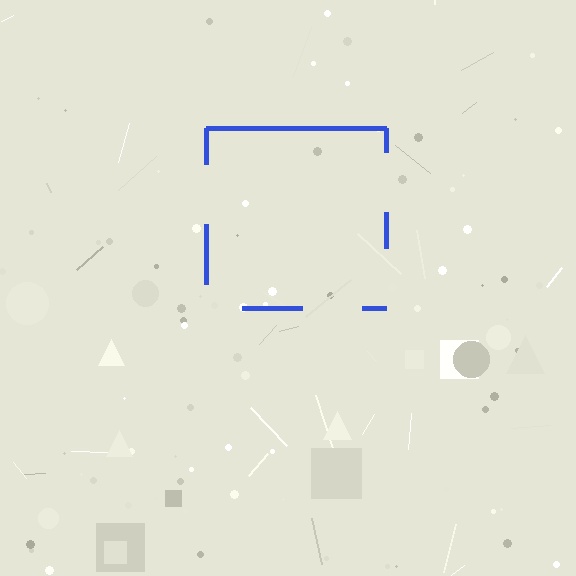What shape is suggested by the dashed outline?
The dashed outline suggests a square.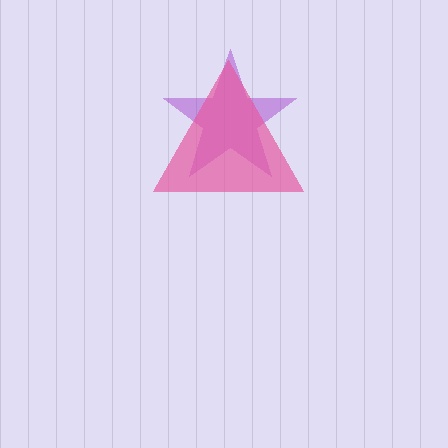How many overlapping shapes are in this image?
There are 2 overlapping shapes in the image.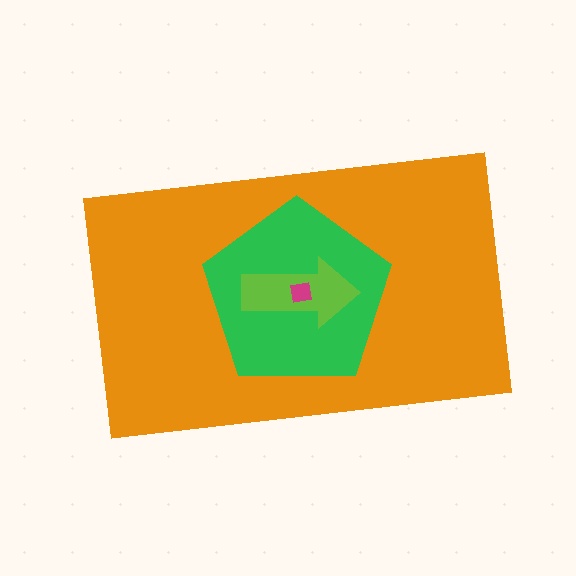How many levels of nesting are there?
4.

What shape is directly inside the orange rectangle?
The green pentagon.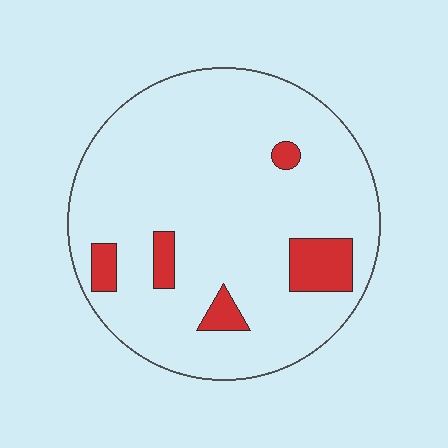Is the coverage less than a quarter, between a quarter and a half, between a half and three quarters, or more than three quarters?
Less than a quarter.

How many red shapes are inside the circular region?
5.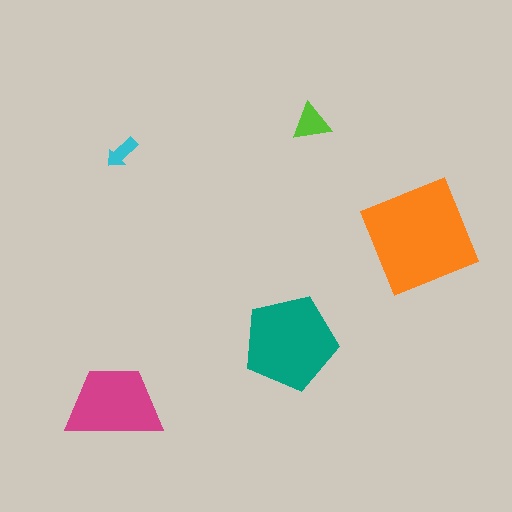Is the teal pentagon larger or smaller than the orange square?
Smaller.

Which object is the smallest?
The cyan arrow.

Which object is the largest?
The orange square.